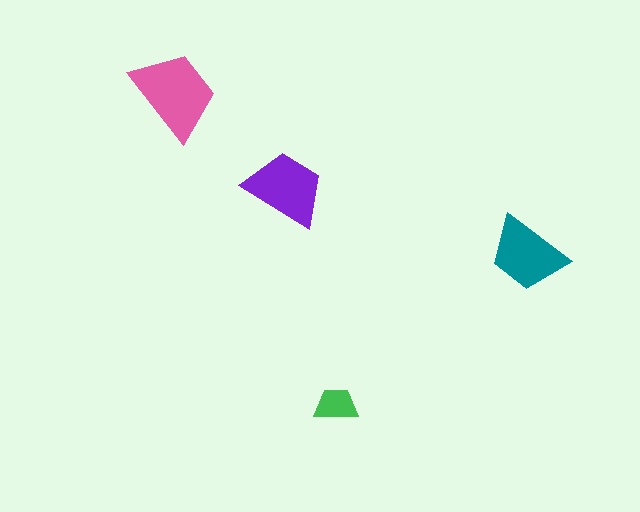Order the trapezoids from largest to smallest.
the pink one, the purple one, the teal one, the green one.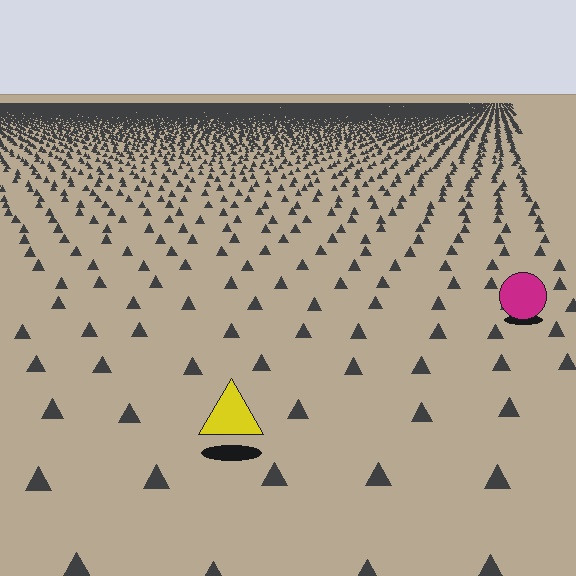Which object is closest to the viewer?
The yellow triangle is closest. The texture marks near it are larger and more spread out.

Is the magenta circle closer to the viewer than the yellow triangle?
No. The yellow triangle is closer — you can tell from the texture gradient: the ground texture is coarser near it.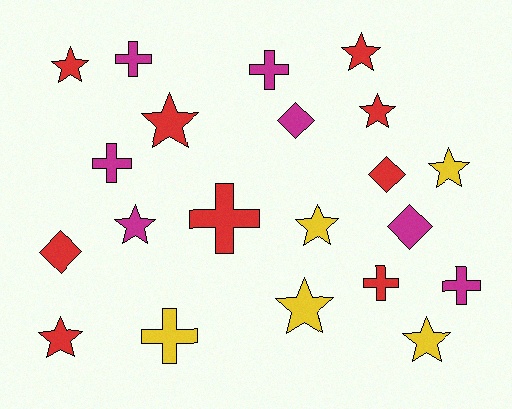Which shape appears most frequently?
Star, with 10 objects.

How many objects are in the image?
There are 21 objects.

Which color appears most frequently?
Red, with 9 objects.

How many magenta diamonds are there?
There are 2 magenta diamonds.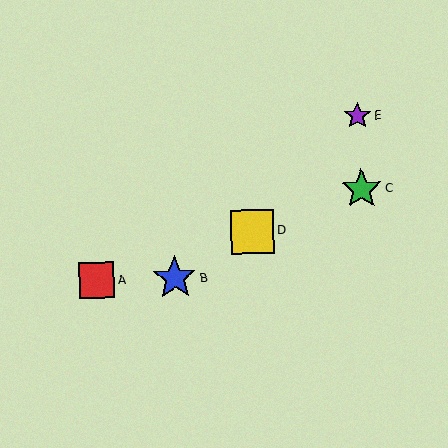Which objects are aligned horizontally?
Objects A, B are aligned horizontally.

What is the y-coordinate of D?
Object D is at y≈232.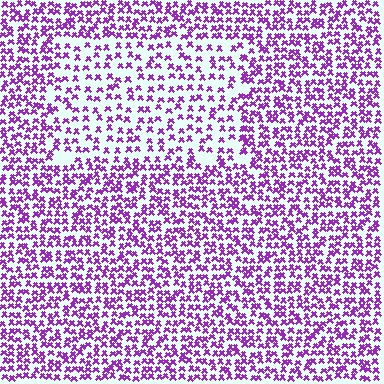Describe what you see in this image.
The image contains small purple elements arranged at two different densities. A rectangle-shaped region is visible where the elements are less densely packed than the surrounding area.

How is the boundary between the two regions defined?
The boundary is defined by a change in element density (approximately 1.8x ratio). All elements are the same color, size, and shape.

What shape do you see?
I see a rectangle.